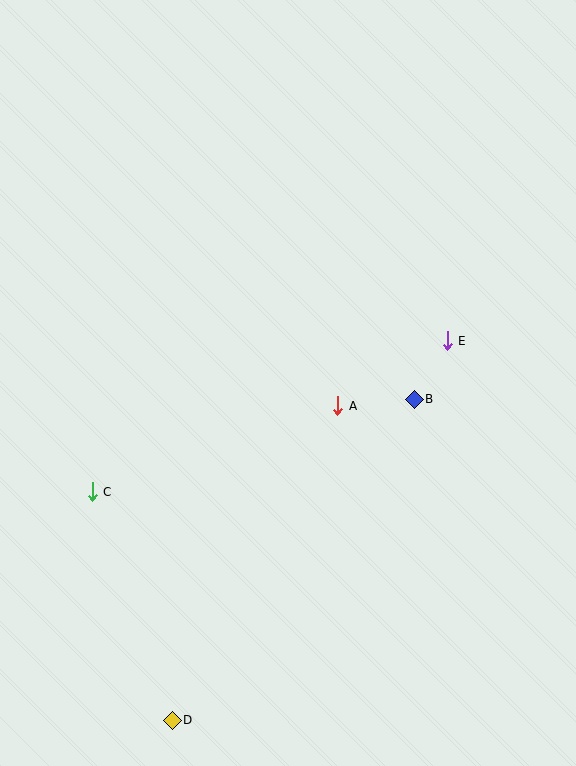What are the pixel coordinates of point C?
Point C is at (92, 492).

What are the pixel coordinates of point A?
Point A is at (338, 406).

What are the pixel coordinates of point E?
Point E is at (447, 341).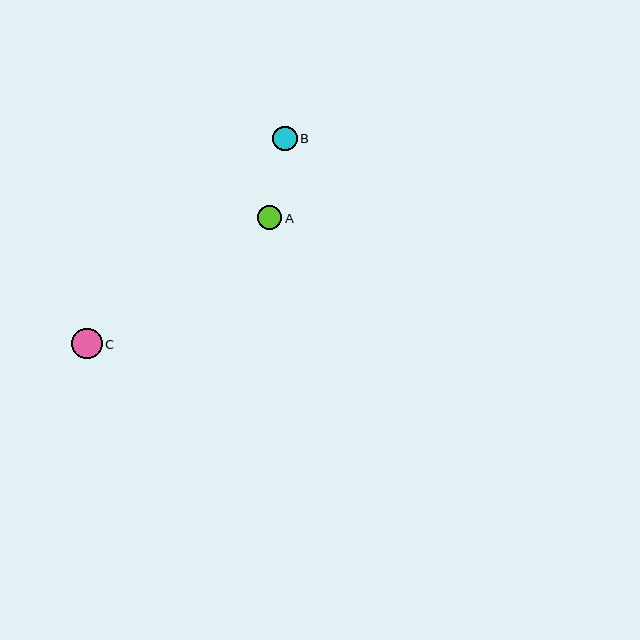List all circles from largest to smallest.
From largest to smallest: C, A, B.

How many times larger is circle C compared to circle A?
Circle C is approximately 1.3 times the size of circle A.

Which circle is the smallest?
Circle B is the smallest with a size of approximately 24 pixels.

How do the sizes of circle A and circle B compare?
Circle A and circle B are approximately the same size.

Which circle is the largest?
Circle C is the largest with a size of approximately 31 pixels.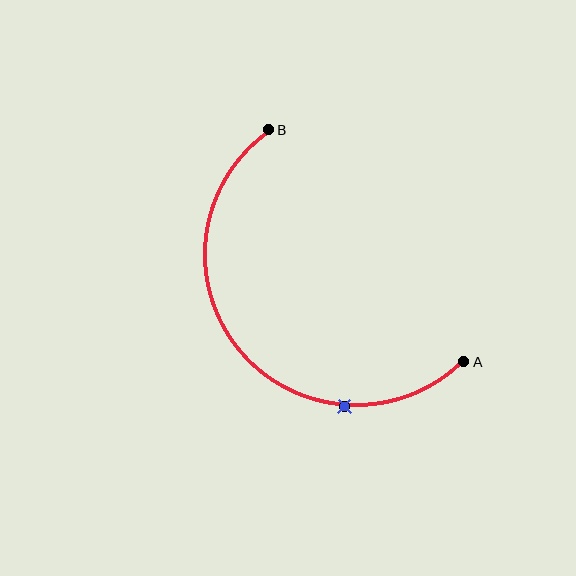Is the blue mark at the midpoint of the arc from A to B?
No. The blue mark lies on the arc but is closer to endpoint A. The arc midpoint would be at the point on the curve equidistant along the arc from both A and B.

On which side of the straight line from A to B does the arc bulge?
The arc bulges below and to the left of the straight line connecting A and B.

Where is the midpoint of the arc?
The arc midpoint is the point on the curve farthest from the straight line joining A and B. It sits below and to the left of that line.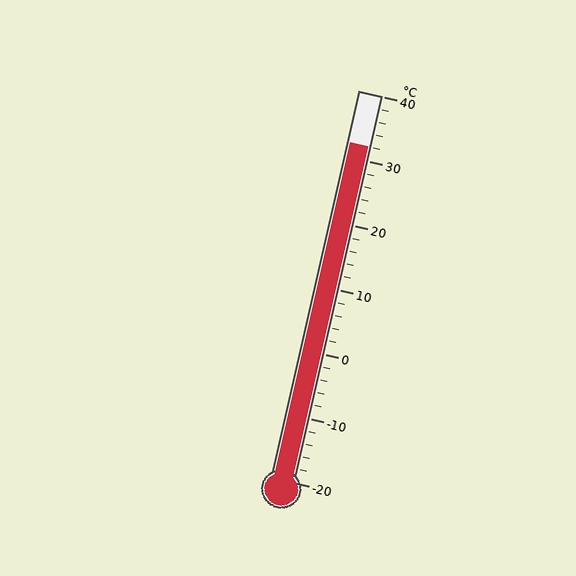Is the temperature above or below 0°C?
The temperature is above 0°C.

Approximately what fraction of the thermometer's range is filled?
The thermometer is filled to approximately 85% of its range.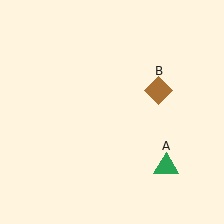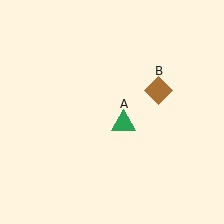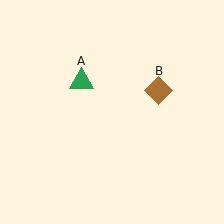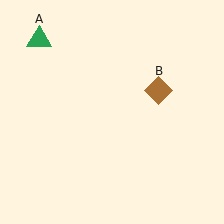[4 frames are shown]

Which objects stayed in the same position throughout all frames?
Brown diamond (object B) remained stationary.